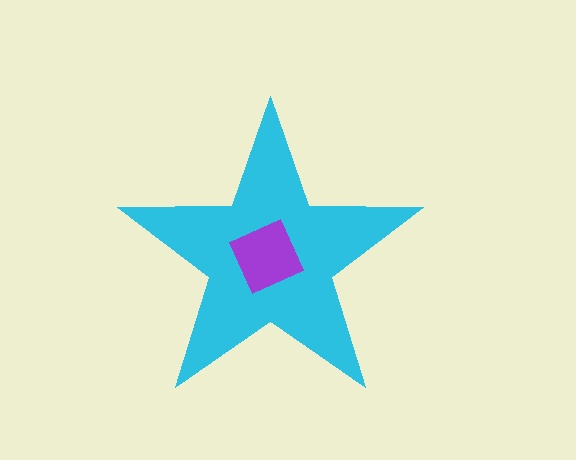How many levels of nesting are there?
2.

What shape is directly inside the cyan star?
The purple square.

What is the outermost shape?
The cyan star.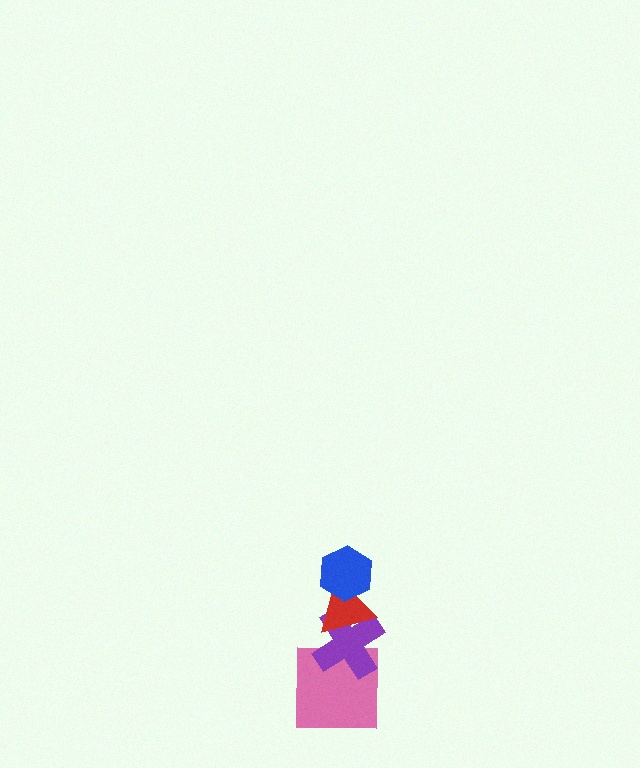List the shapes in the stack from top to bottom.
From top to bottom: the blue hexagon, the red triangle, the purple cross, the pink square.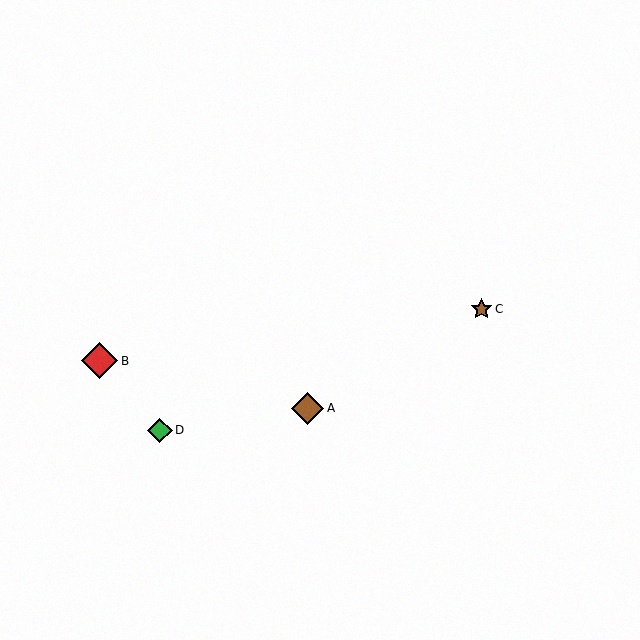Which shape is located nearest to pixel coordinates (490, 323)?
The brown star (labeled C) at (482, 309) is nearest to that location.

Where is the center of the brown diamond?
The center of the brown diamond is at (308, 408).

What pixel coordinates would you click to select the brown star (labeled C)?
Click at (482, 309) to select the brown star C.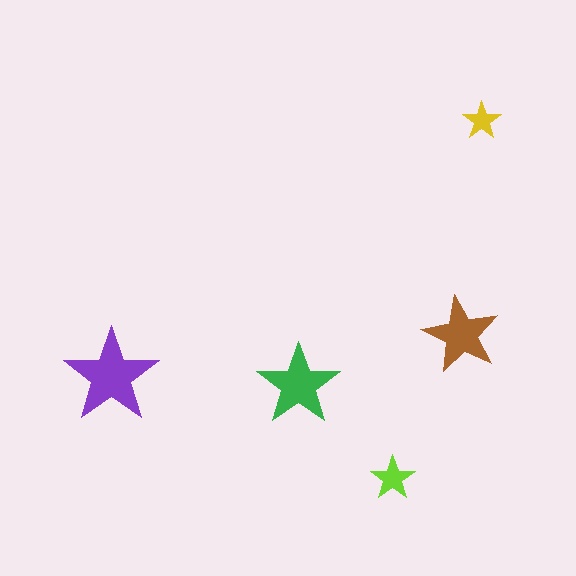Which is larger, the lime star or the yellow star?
The lime one.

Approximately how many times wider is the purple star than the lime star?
About 2 times wider.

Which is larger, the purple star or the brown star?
The purple one.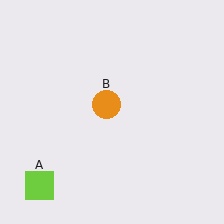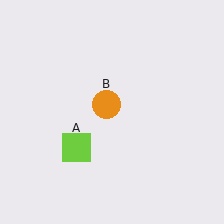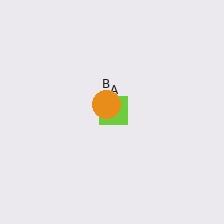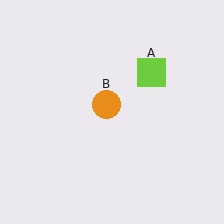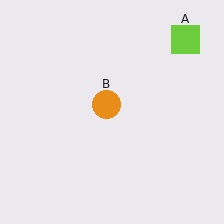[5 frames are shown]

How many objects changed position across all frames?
1 object changed position: lime square (object A).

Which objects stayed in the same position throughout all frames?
Orange circle (object B) remained stationary.